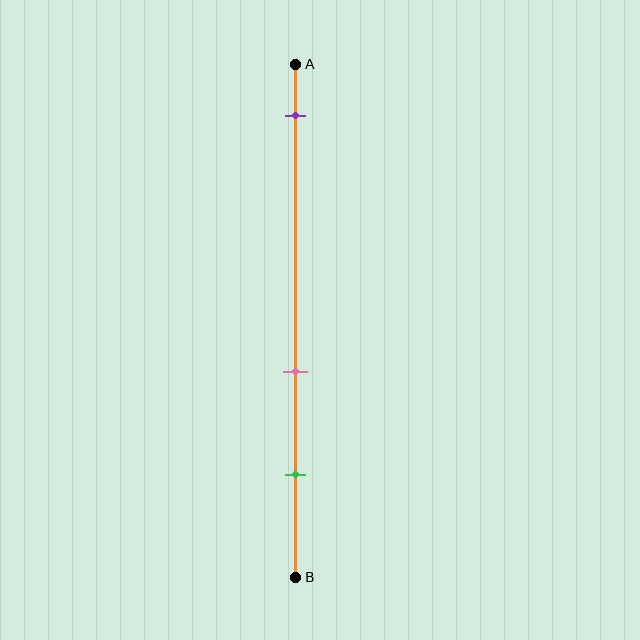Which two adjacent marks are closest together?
The pink and green marks are the closest adjacent pair.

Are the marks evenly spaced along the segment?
No, the marks are not evenly spaced.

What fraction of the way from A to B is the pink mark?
The pink mark is approximately 60% (0.6) of the way from A to B.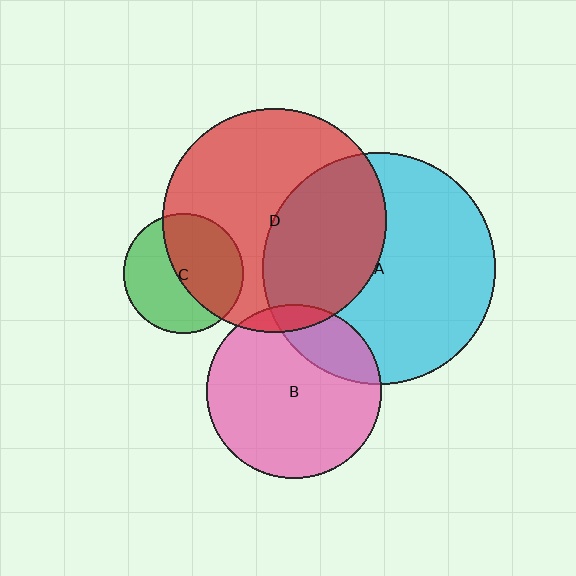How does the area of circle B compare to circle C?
Approximately 2.1 times.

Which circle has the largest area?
Circle A (cyan).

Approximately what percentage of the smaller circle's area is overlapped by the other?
Approximately 5%.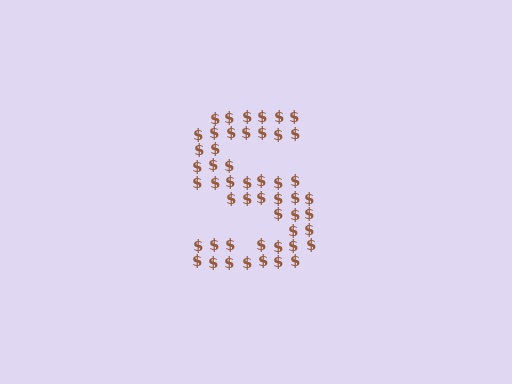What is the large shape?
The large shape is the letter S.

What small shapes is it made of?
It is made of small dollar signs.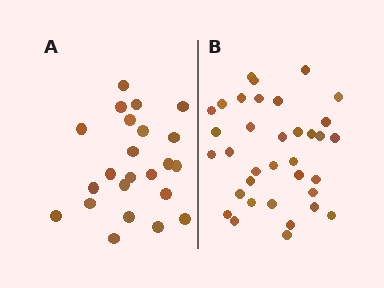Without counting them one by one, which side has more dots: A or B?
Region B (the right region) has more dots.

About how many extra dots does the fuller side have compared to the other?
Region B has roughly 12 or so more dots than region A.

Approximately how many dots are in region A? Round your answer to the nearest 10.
About 20 dots. (The exact count is 23, which rounds to 20.)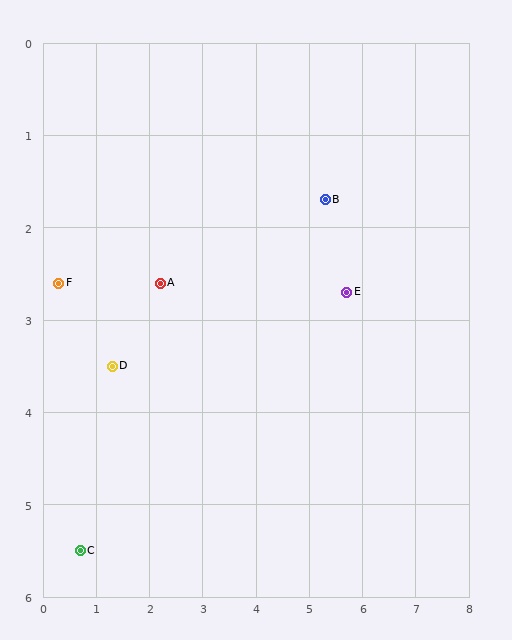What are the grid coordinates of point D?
Point D is at approximately (1.3, 3.5).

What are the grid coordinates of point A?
Point A is at approximately (2.2, 2.6).